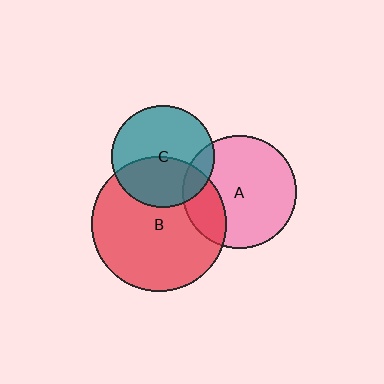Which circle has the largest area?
Circle B (red).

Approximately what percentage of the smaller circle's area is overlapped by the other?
Approximately 25%.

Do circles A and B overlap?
Yes.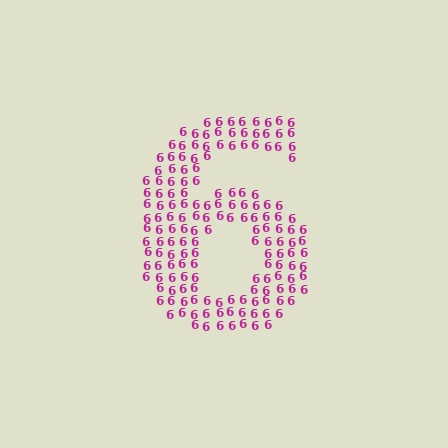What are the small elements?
The small elements are digit 6's.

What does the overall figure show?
The overall figure shows the digit 6.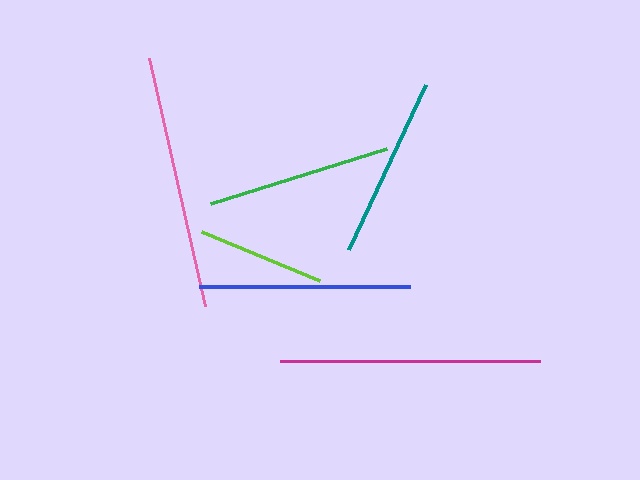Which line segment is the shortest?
The lime line is the shortest at approximately 128 pixels.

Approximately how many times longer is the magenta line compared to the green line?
The magenta line is approximately 1.4 times the length of the green line.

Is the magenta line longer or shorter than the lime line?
The magenta line is longer than the lime line.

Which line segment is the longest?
The magenta line is the longest at approximately 260 pixels.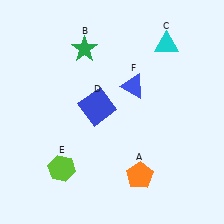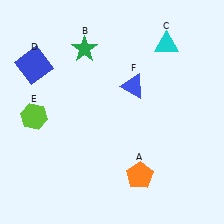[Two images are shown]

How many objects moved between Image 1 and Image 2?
2 objects moved between the two images.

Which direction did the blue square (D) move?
The blue square (D) moved left.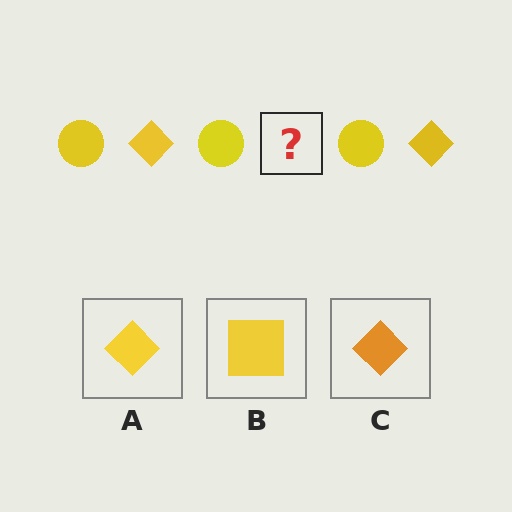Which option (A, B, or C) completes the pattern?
A.